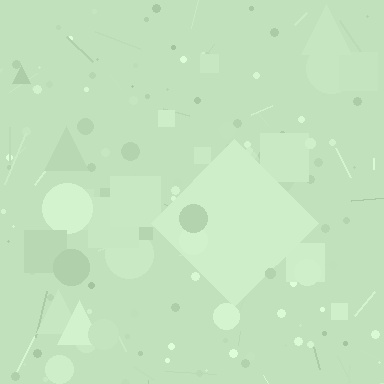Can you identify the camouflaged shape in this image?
The camouflaged shape is a diamond.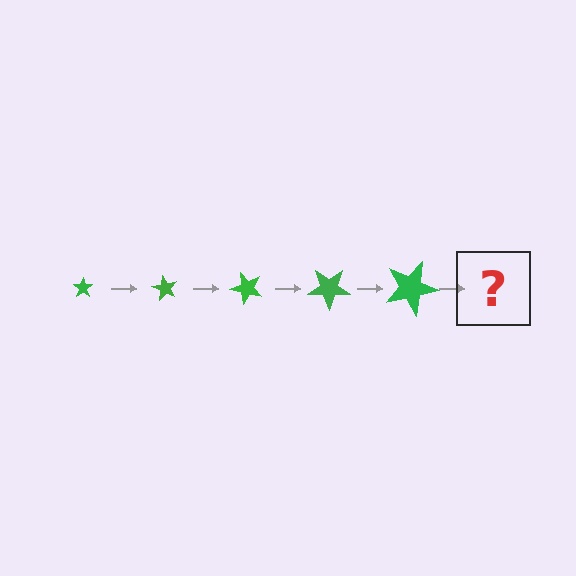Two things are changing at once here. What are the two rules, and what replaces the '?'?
The two rules are that the star grows larger each step and it rotates 60 degrees each step. The '?' should be a star, larger than the previous one and rotated 300 degrees from the start.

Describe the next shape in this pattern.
It should be a star, larger than the previous one and rotated 300 degrees from the start.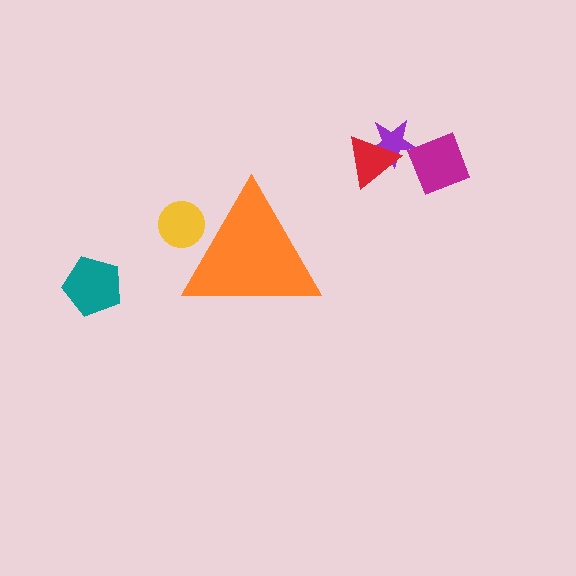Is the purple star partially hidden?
No, the purple star is fully visible.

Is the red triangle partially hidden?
No, the red triangle is fully visible.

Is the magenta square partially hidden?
No, the magenta square is fully visible.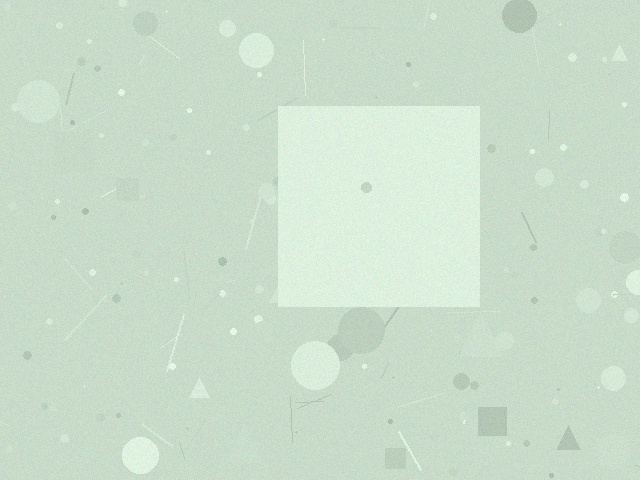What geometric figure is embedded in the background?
A square is embedded in the background.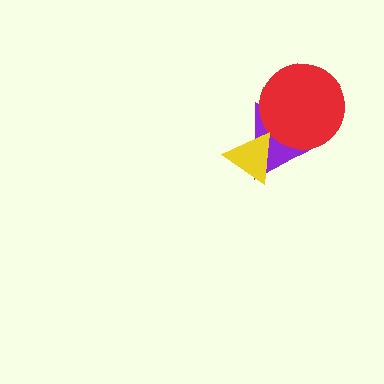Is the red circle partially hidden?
No, no other shape covers it.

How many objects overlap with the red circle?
1 object overlaps with the red circle.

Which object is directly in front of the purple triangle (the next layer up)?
The red circle is directly in front of the purple triangle.